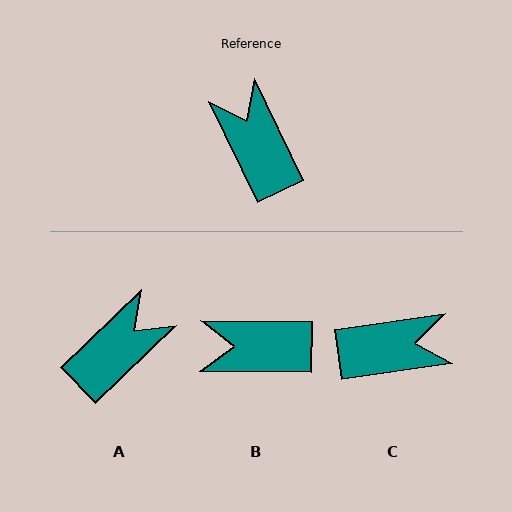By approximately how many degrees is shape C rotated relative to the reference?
Approximately 108 degrees clockwise.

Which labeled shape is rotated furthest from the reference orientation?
C, about 108 degrees away.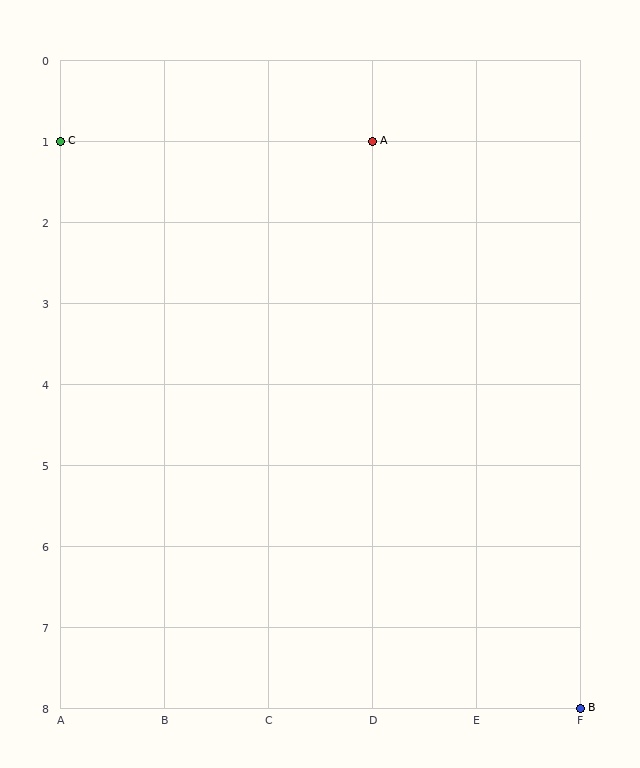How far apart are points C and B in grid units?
Points C and B are 5 columns and 7 rows apart (about 8.6 grid units diagonally).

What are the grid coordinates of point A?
Point A is at grid coordinates (D, 1).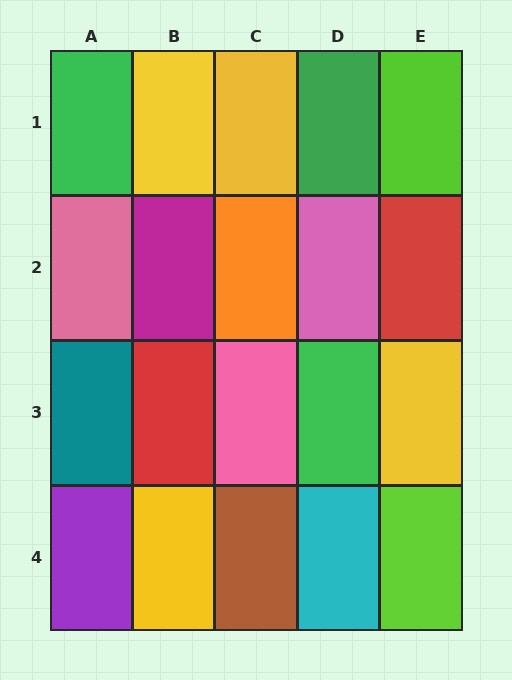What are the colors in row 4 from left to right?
Purple, yellow, brown, cyan, lime.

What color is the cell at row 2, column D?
Pink.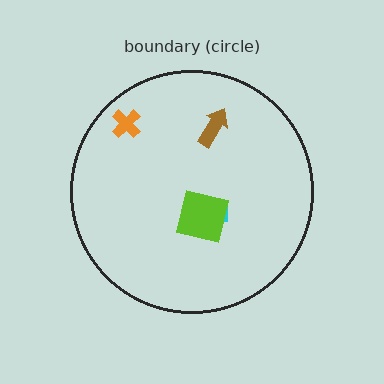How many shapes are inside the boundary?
4 inside, 0 outside.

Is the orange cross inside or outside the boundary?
Inside.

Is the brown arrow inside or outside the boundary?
Inside.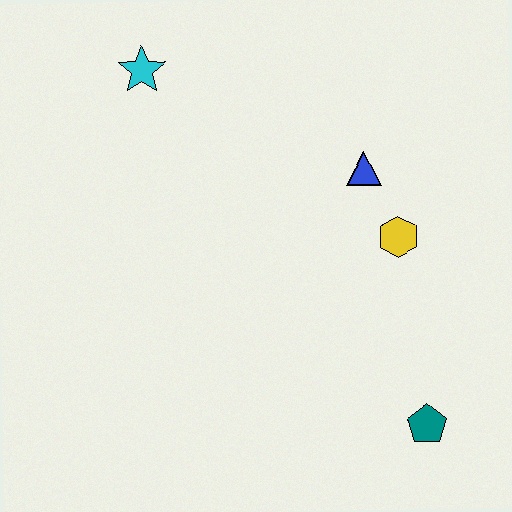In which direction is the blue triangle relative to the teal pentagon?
The blue triangle is above the teal pentagon.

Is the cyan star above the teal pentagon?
Yes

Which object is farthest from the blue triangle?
The teal pentagon is farthest from the blue triangle.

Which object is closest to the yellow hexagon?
The blue triangle is closest to the yellow hexagon.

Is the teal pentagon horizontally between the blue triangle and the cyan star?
No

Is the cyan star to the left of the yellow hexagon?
Yes